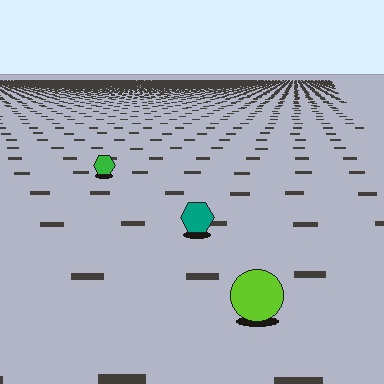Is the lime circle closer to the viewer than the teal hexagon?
Yes. The lime circle is closer — you can tell from the texture gradient: the ground texture is coarser near it.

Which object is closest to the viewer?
The lime circle is closest. The texture marks near it are larger and more spread out.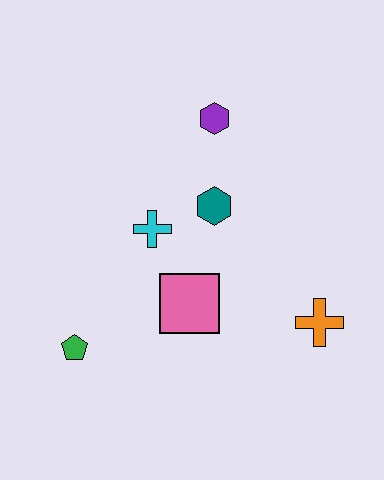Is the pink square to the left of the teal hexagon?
Yes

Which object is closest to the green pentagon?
The pink square is closest to the green pentagon.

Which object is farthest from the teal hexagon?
The green pentagon is farthest from the teal hexagon.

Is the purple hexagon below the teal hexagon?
No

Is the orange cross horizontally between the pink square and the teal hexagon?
No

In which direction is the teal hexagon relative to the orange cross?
The teal hexagon is above the orange cross.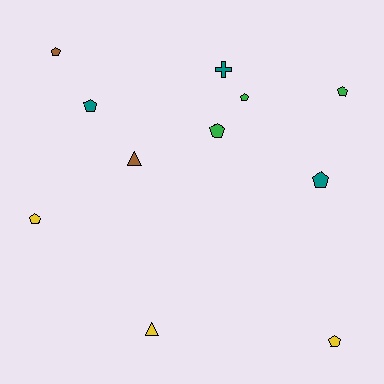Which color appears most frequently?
Green, with 3 objects.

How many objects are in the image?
There are 11 objects.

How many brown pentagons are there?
There is 1 brown pentagon.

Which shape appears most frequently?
Pentagon, with 8 objects.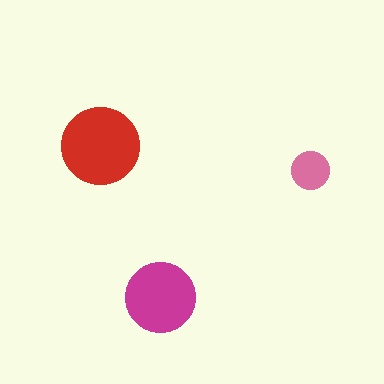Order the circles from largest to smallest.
the red one, the magenta one, the pink one.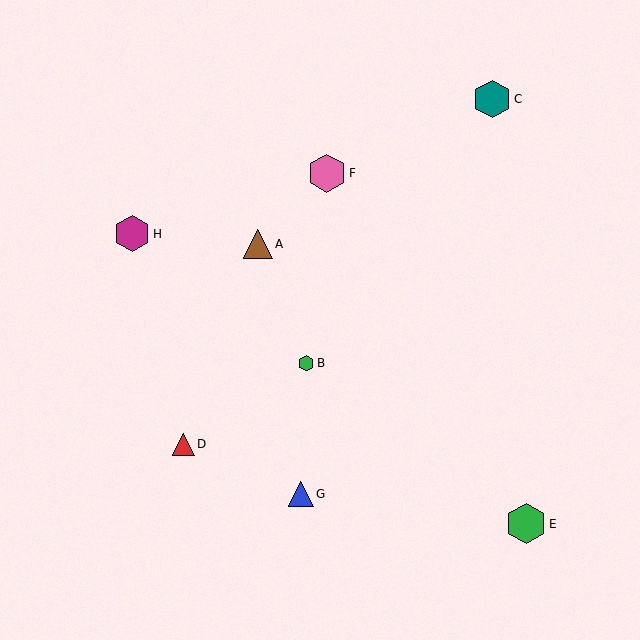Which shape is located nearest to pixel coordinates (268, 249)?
The brown triangle (labeled A) at (258, 244) is nearest to that location.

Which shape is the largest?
The green hexagon (labeled E) is the largest.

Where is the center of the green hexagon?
The center of the green hexagon is at (306, 363).